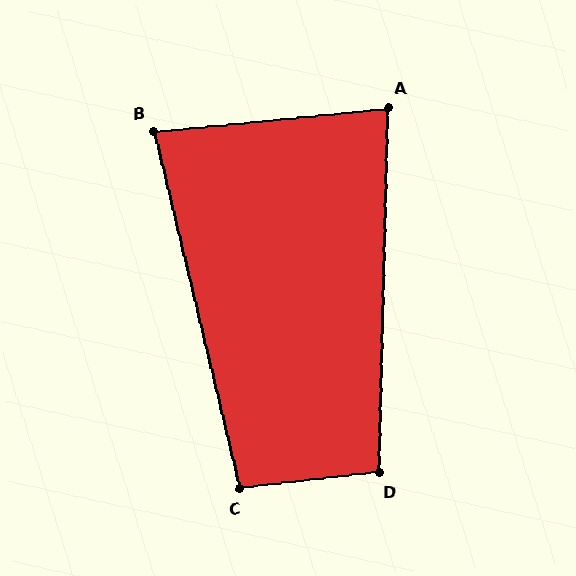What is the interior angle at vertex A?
Approximately 83 degrees (acute).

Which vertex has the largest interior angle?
D, at approximately 98 degrees.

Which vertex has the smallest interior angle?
B, at approximately 82 degrees.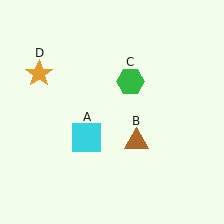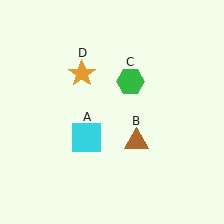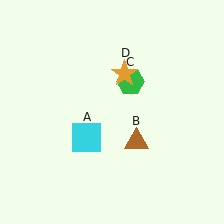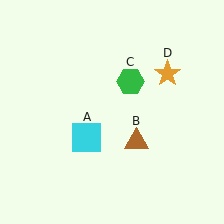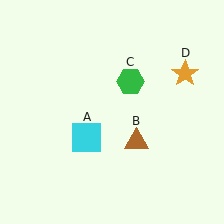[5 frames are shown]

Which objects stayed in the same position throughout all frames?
Cyan square (object A) and brown triangle (object B) and green hexagon (object C) remained stationary.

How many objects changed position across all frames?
1 object changed position: orange star (object D).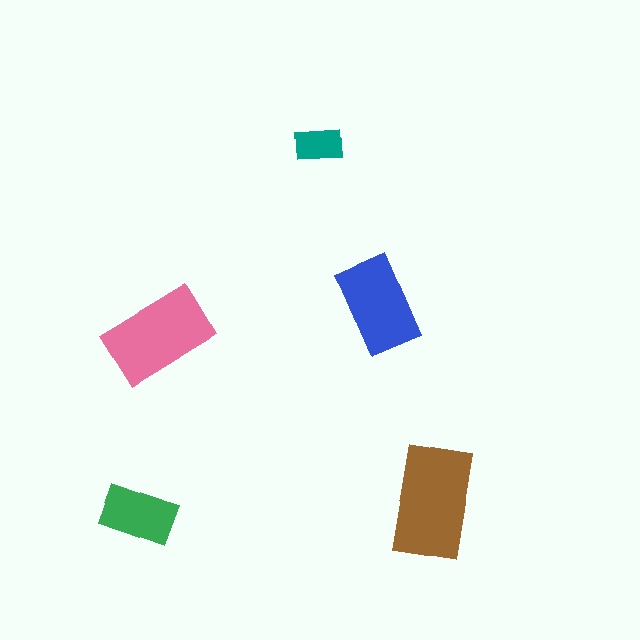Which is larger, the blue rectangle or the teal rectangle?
The blue one.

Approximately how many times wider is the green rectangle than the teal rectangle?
About 1.5 times wider.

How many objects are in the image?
There are 5 objects in the image.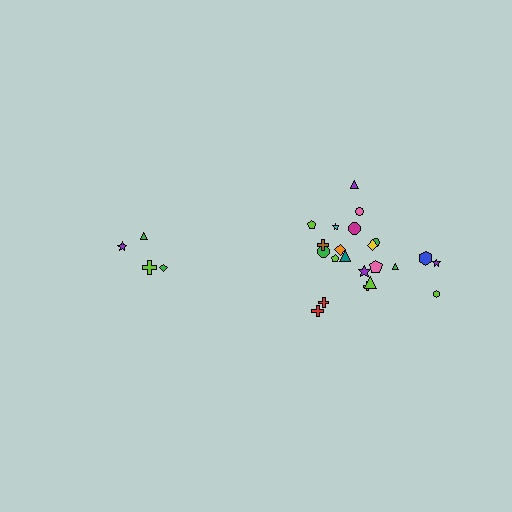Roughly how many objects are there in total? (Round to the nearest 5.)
Roughly 25 objects in total.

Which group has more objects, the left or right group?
The right group.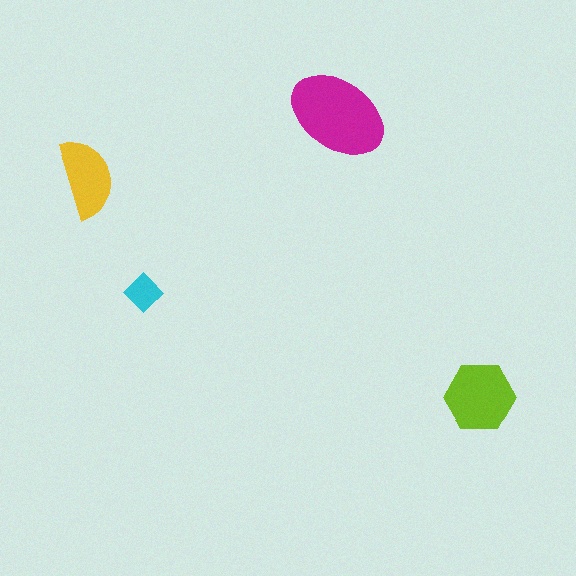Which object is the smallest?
The cyan diamond.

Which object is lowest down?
The lime hexagon is bottommost.